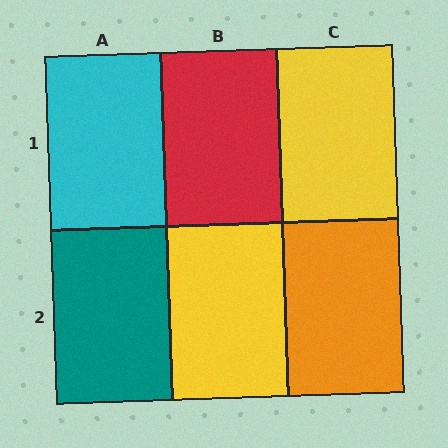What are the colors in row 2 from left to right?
Teal, yellow, orange.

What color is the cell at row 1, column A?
Cyan.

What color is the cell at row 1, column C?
Yellow.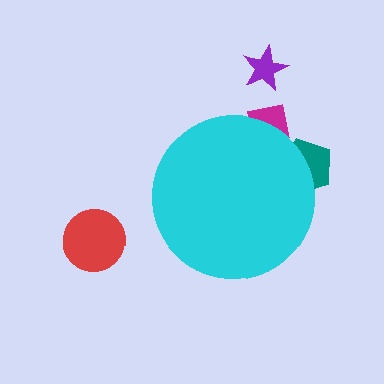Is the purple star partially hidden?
No, the purple star is fully visible.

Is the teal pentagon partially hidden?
Yes, the teal pentagon is partially hidden behind the cyan circle.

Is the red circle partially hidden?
No, the red circle is fully visible.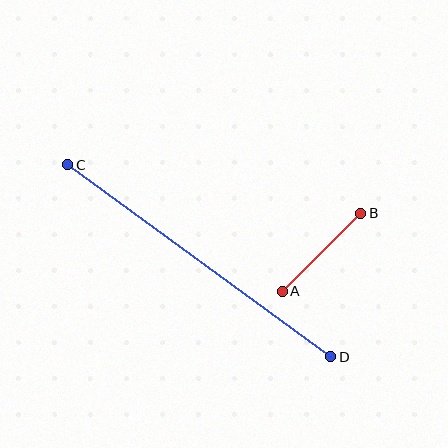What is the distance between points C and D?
The distance is approximately 326 pixels.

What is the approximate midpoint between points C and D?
The midpoint is at approximately (199, 261) pixels.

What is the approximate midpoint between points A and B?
The midpoint is at approximately (322, 252) pixels.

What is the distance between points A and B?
The distance is approximately 110 pixels.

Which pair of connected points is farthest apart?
Points C and D are farthest apart.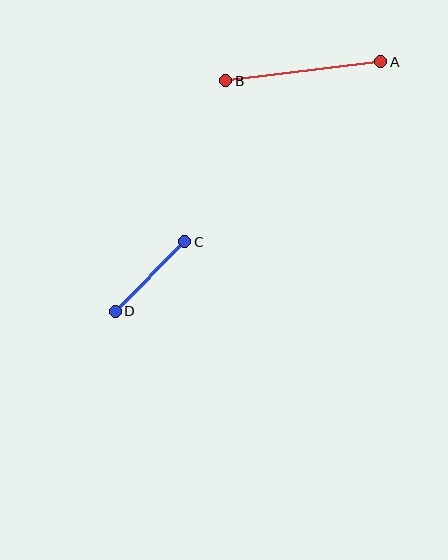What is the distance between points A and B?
The distance is approximately 156 pixels.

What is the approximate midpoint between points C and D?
The midpoint is at approximately (150, 276) pixels.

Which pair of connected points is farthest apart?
Points A and B are farthest apart.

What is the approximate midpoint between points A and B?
The midpoint is at approximately (303, 71) pixels.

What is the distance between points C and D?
The distance is approximately 98 pixels.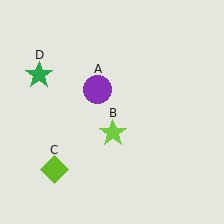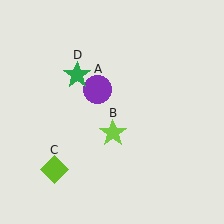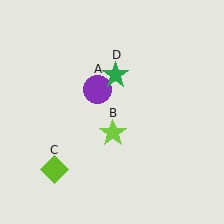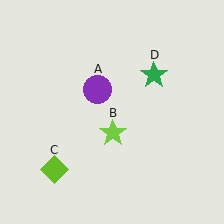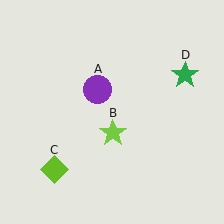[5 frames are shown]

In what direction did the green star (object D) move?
The green star (object D) moved right.